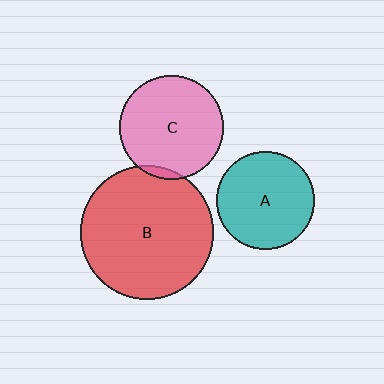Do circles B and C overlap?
Yes.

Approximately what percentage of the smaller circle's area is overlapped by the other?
Approximately 5%.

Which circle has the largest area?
Circle B (red).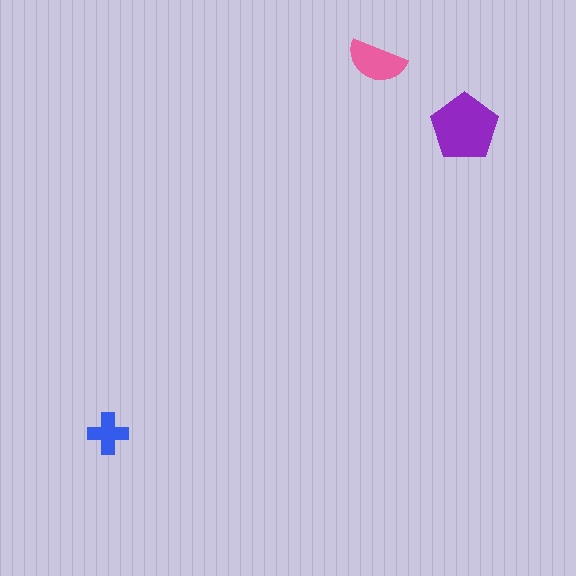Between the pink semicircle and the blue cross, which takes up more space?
The pink semicircle.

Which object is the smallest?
The blue cross.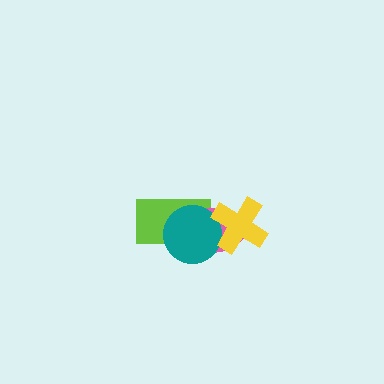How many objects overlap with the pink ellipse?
3 objects overlap with the pink ellipse.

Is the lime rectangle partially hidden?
Yes, it is partially covered by another shape.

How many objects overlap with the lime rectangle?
2 objects overlap with the lime rectangle.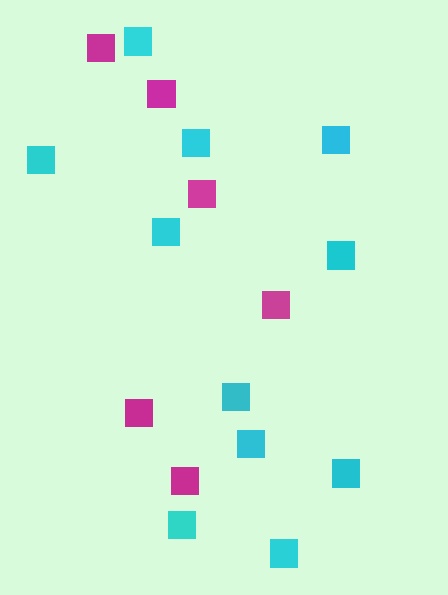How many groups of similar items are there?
There are 2 groups: one group of magenta squares (6) and one group of cyan squares (11).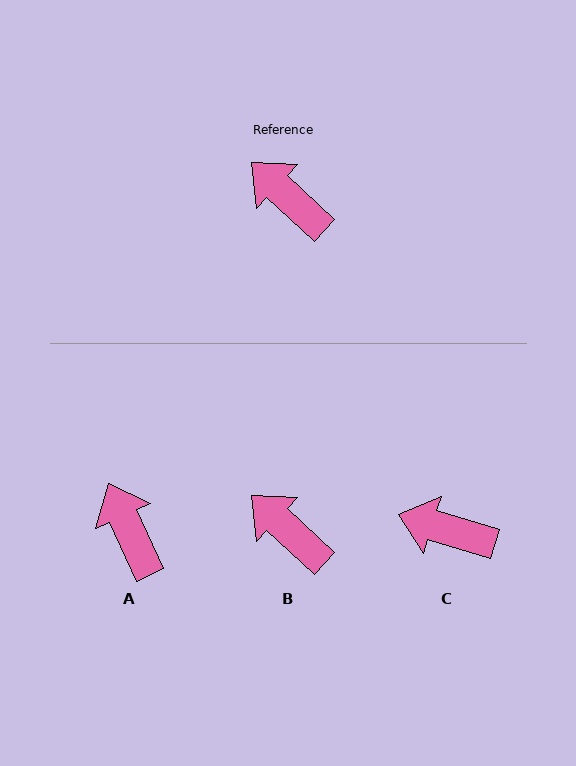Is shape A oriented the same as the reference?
No, it is off by about 22 degrees.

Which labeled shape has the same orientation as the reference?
B.